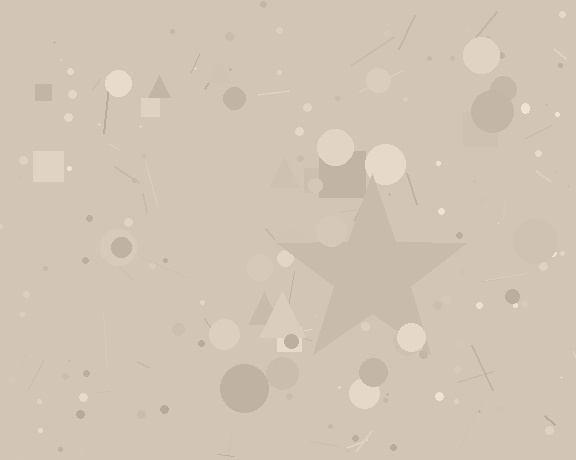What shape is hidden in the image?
A star is hidden in the image.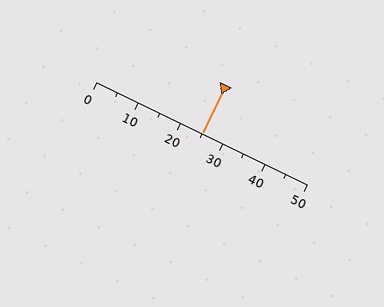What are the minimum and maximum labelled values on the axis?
The axis runs from 0 to 50.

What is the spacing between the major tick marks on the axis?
The major ticks are spaced 10 apart.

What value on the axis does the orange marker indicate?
The marker indicates approximately 25.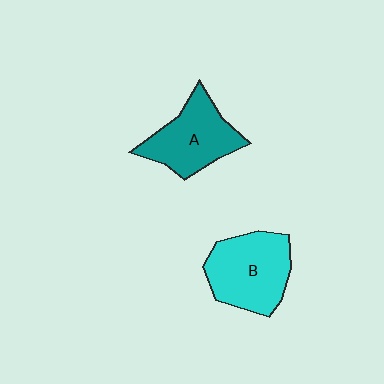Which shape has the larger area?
Shape B (cyan).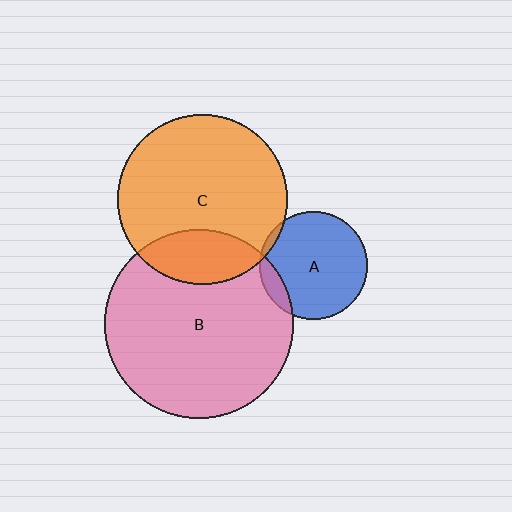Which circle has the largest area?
Circle B (pink).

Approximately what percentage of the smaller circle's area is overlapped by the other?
Approximately 10%.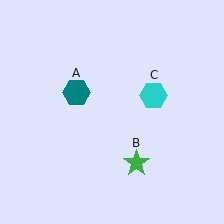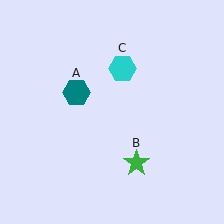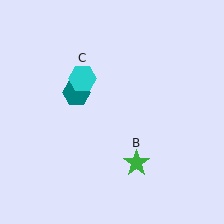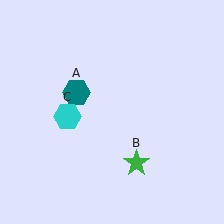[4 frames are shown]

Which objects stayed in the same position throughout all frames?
Teal hexagon (object A) and green star (object B) remained stationary.